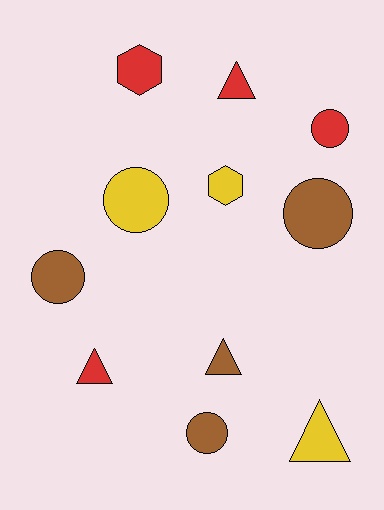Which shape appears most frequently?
Circle, with 5 objects.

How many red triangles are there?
There are 2 red triangles.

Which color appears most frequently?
Brown, with 4 objects.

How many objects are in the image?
There are 11 objects.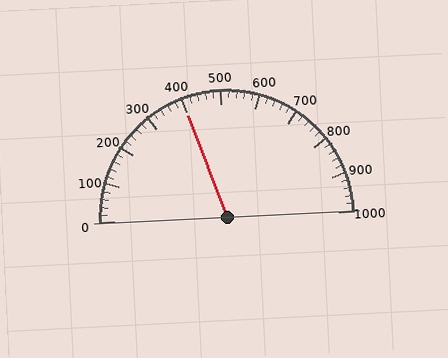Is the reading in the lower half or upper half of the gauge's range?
The reading is in the lower half of the range (0 to 1000).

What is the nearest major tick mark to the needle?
The nearest major tick mark is 400.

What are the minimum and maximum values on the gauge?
The gauge ranges from 0 to 1000.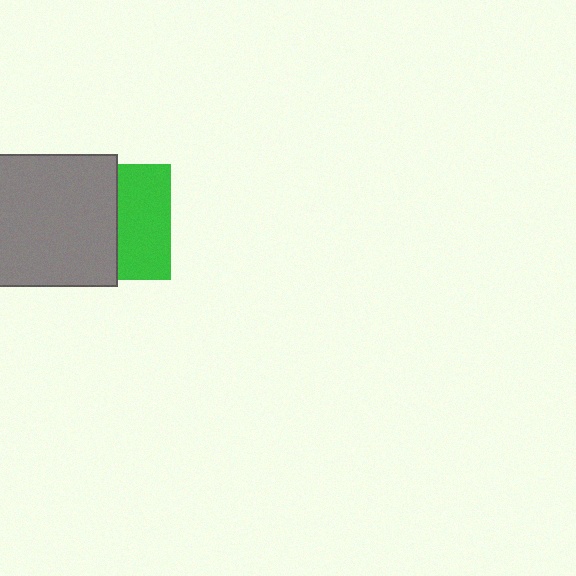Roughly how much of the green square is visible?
About half of it is visible (roughly 47%).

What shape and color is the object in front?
The object in front is a gray square.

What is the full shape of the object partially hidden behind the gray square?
The partially hidden object is a green square.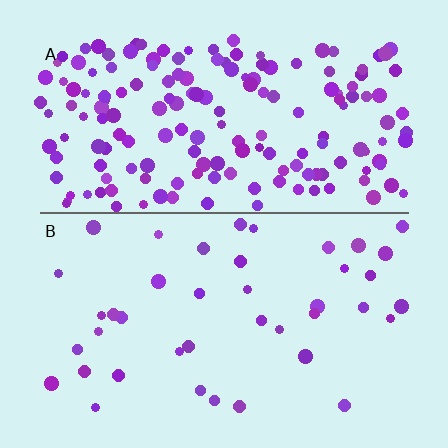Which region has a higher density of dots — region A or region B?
A (the top).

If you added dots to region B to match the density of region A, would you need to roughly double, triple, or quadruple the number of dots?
Approximately quadruple.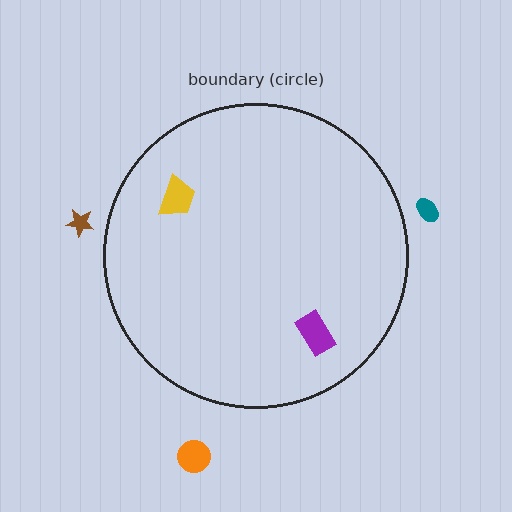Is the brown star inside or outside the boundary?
Outside.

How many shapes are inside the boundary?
2 inside, 3 outside.